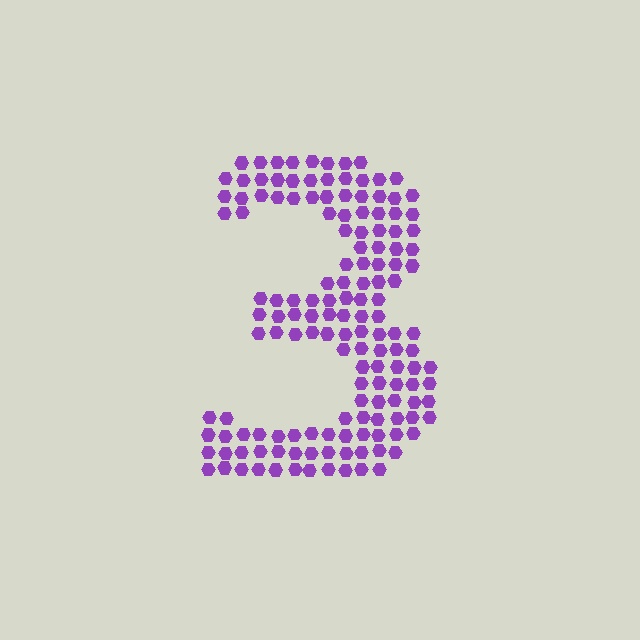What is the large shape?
The large shape is the digit 3.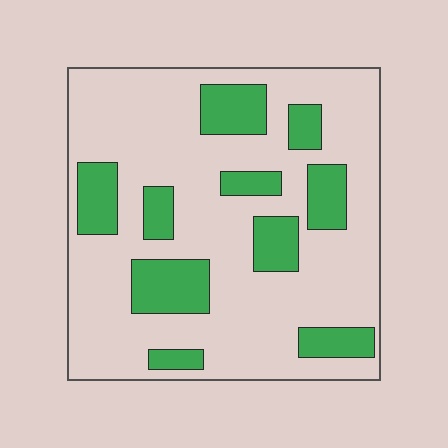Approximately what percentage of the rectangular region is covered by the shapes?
Approximately 25%.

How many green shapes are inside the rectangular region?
10.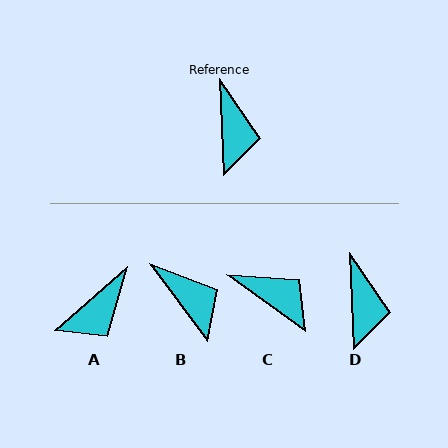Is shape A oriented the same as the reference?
No, it is off by about 51 degrees.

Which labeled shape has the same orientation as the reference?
D.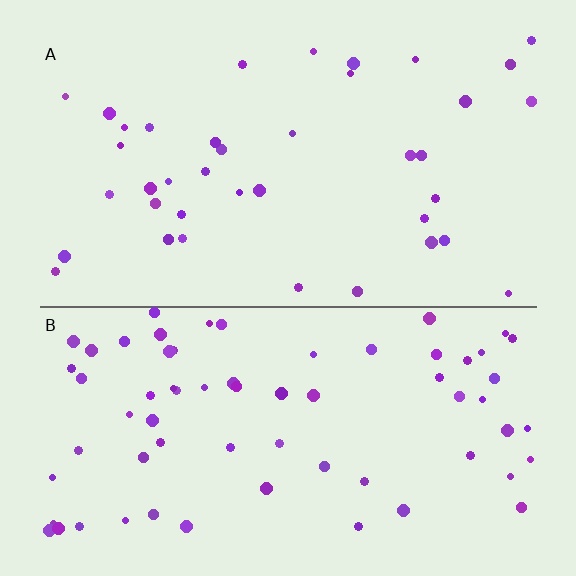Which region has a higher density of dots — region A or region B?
B (the bottom).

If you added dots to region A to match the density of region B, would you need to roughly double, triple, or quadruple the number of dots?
Approximately double.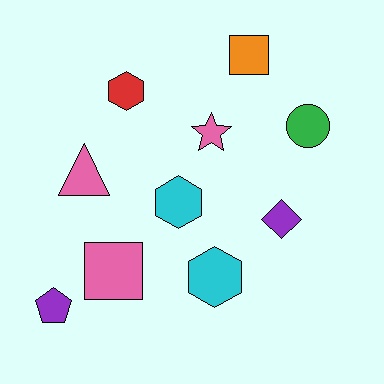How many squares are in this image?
There are 2 squares.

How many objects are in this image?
There are 10 objects.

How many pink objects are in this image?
There are 3 pink objects.